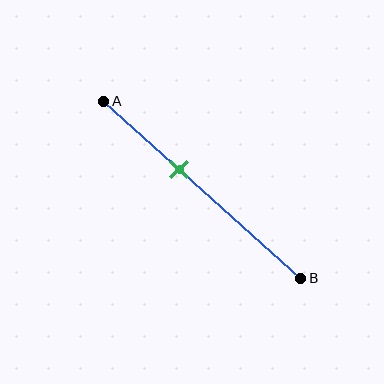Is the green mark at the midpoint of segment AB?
No, the mark is at about 40% from A, not at the 50% midpoint.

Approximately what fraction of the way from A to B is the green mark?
The green mark is approximately 40% of the way from A to B.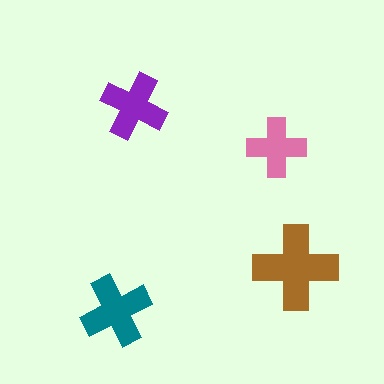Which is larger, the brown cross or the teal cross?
The brown one.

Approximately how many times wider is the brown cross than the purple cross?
About 1.5 times wider.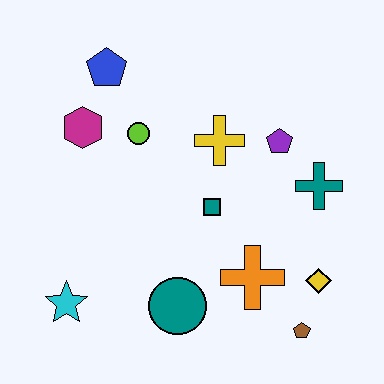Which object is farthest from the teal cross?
The cyan star is farthest from the teal cross.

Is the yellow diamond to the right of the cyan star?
Yes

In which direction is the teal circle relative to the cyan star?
The teal circle is to the right of the cyan star.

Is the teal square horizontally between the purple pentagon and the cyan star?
Yes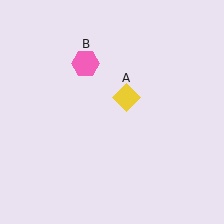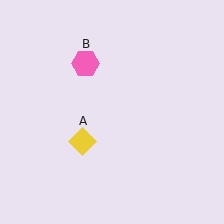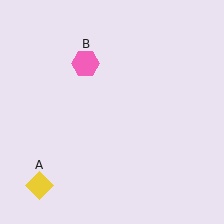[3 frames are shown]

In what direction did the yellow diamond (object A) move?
The yellow diamond (object A) moved down and to the left.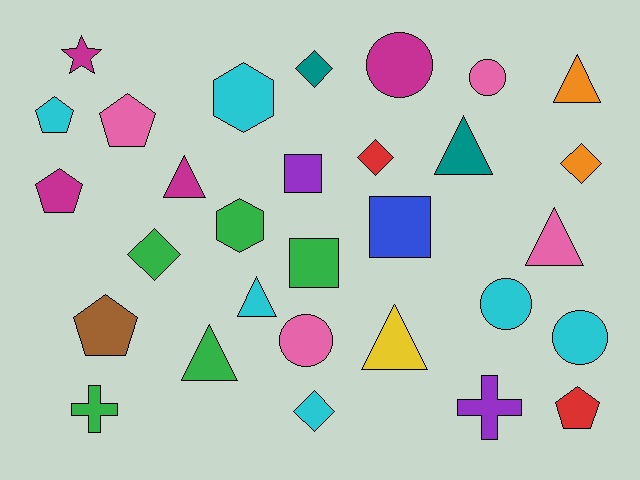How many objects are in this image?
There are 30 objects.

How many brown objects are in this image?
There is 1 brown object.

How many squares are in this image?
There are 3 squares.